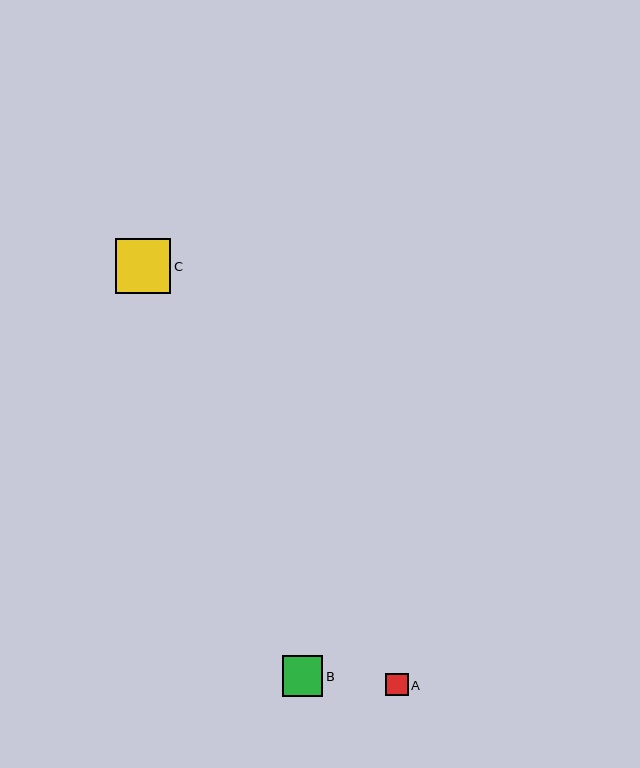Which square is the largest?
Square C is the largest with a size of approximately 55 pixels.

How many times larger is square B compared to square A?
Square B is approximately 1.8 times the size of square A.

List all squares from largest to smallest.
From largest to smallest: C, B, A.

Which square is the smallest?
Square A is the smallest with a size of approximately 23 pixels.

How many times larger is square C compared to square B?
Square C is approximately 1.4 times the size of square B.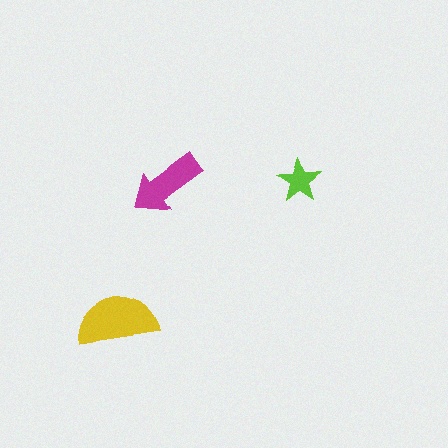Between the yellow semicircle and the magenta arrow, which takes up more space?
The yellow semicircle.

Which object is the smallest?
The lime star.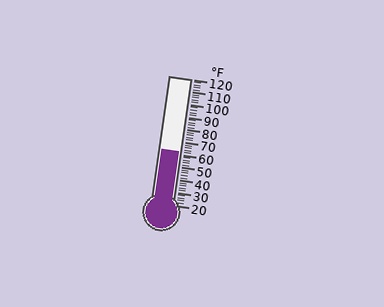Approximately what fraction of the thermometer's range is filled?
The thermometer is filled to approximately 40% of its range.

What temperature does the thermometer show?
The thermometer shows approximately 62°F.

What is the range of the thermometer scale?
The thermometer scale ranges from 20°F to 120°F.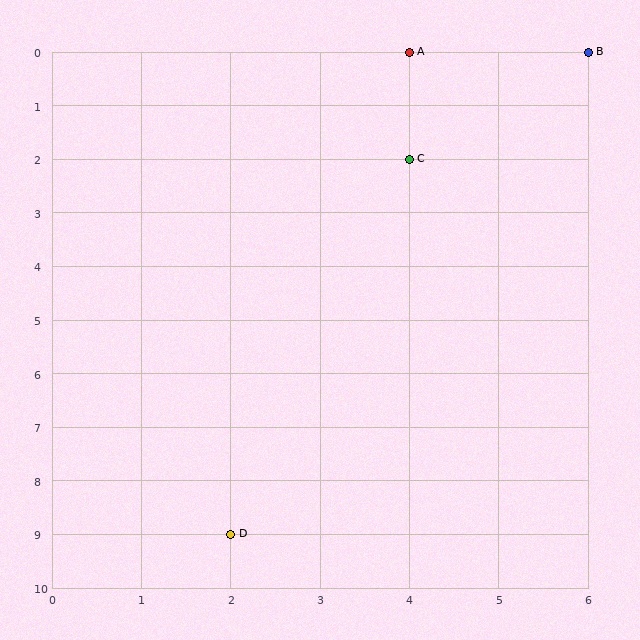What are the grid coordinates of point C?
Point C is at grid coordinates (4, 2).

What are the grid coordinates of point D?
Point D is at grid coordinates (2, 9).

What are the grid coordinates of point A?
Point A is at grid coordinates (4, 0).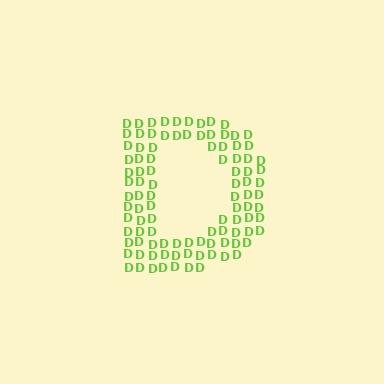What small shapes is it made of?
It is made of small letter D's.